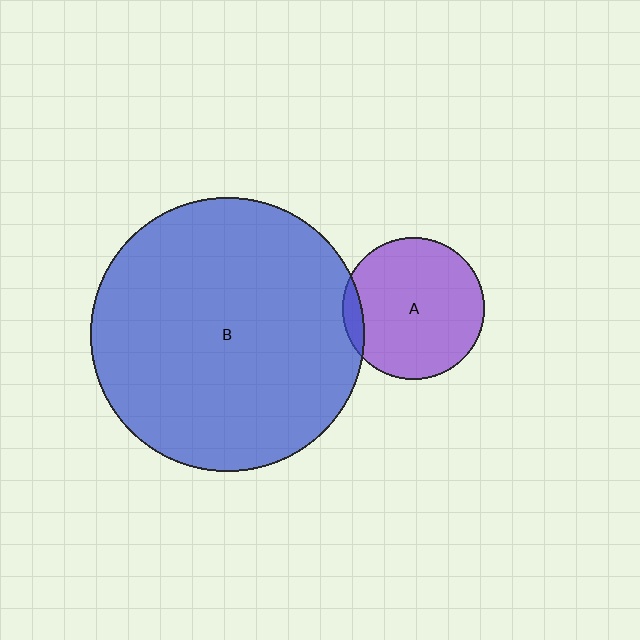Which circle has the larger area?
Circle B (blue).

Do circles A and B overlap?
Yes.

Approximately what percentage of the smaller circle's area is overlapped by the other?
Approximately 5%.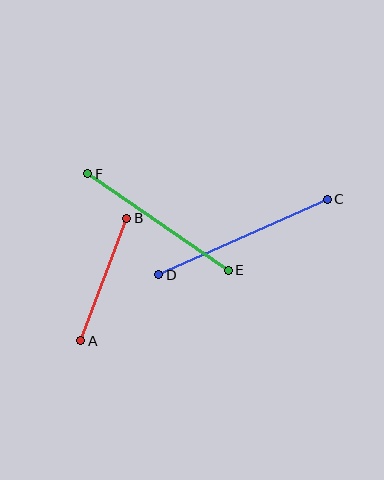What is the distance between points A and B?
The distance is approximately 131 pixels.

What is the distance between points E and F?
The distance is approximately 171 pixels.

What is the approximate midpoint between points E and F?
The midpoint is at approximately (158, 222) pixels.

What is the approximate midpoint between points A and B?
The midpoint is at approximately (104, 279) pixels.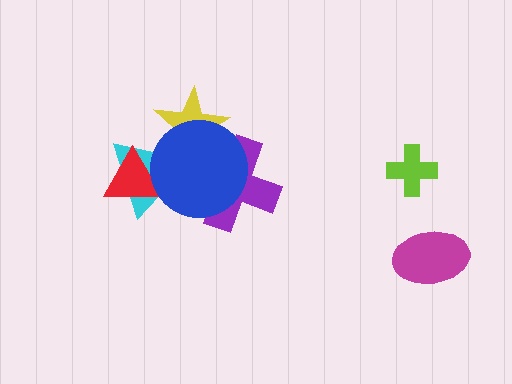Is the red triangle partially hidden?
Yes, it is partially covered by another shape.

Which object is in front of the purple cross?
The blue circle is in front of the purple cross.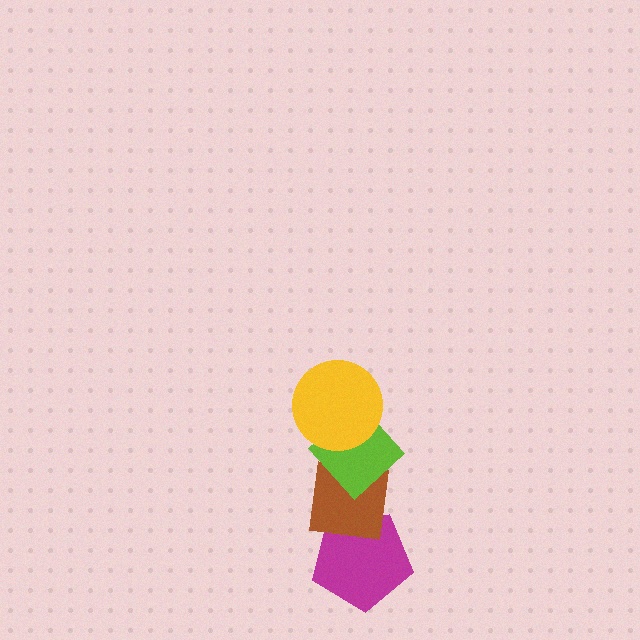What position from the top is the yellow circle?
The yellow circle is 1st from the top.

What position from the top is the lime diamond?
The lime diamond is 2nd from the top.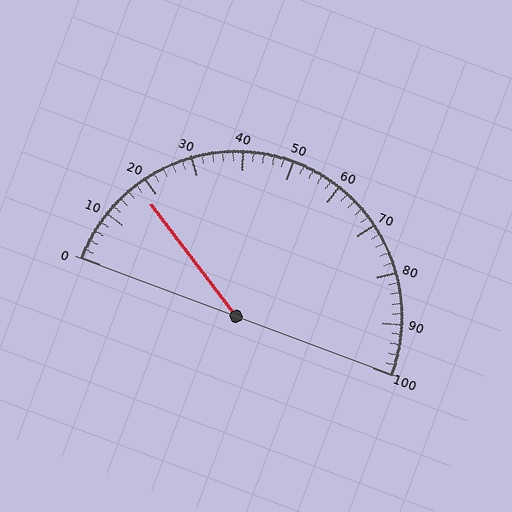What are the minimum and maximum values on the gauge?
The gauge ranges from 0 to 100.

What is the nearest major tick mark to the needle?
The nearest major tick mark is 20.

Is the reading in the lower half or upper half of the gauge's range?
The reading is in the lower half of the range (0 to 100).